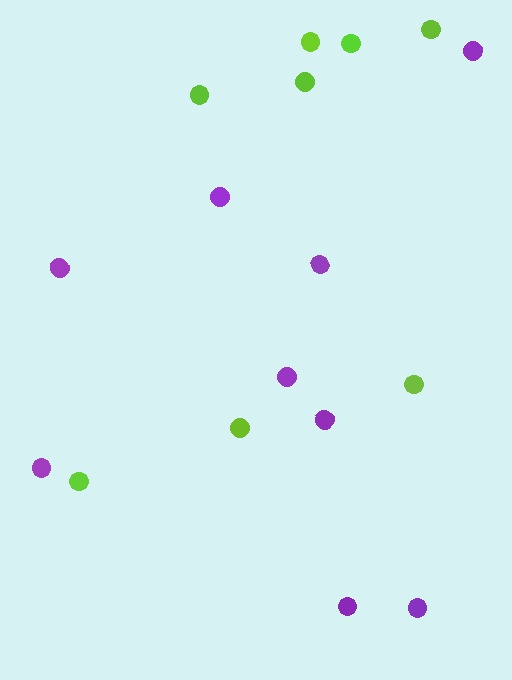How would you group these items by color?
There are 2 groups: one group of purple circles (9) and one group of lime circles (8).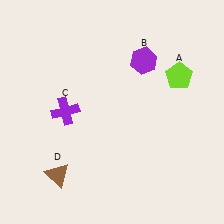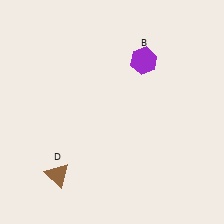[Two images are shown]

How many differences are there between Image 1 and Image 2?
There are 2 differences between the two images.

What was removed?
The lime pentagon (A), the purple cross (C) were removed in Image 2.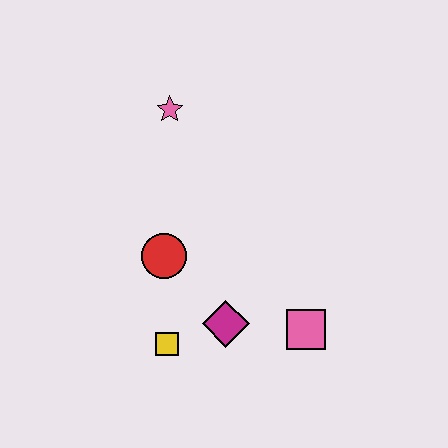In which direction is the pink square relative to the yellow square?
The pink square is to the right of the yellow square.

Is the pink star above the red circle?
Yes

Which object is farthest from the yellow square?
The pink star is farthest from the yellow square.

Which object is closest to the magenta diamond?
The yellow square is closest to the magenta diamond.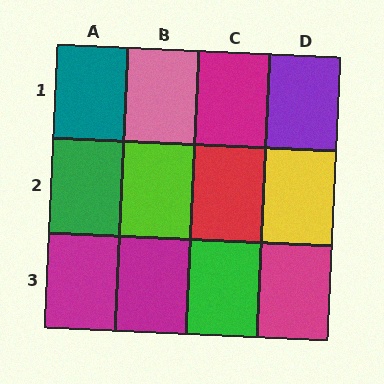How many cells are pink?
1 cell is pink.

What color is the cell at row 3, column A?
Magenta.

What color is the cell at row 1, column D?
Purple.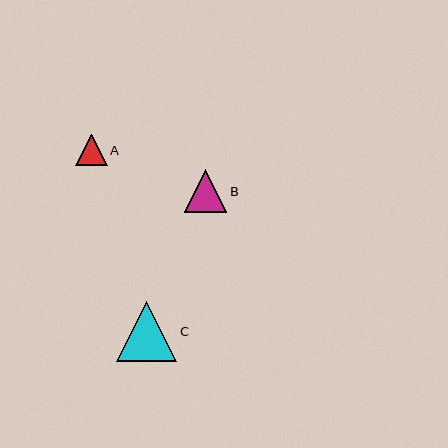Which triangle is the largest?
Triangle C is the largest with a size of approximately 60 pixels.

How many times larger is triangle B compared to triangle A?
Triangle B is approximately 1.3 times the size of triangle A.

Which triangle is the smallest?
Triangle A is the smallest with a size of approximately 32 pixels.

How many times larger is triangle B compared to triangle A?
Triangle B is approximately 1.3 times the size of triangle A.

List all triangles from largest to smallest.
From largest to smallest: C, B, A.